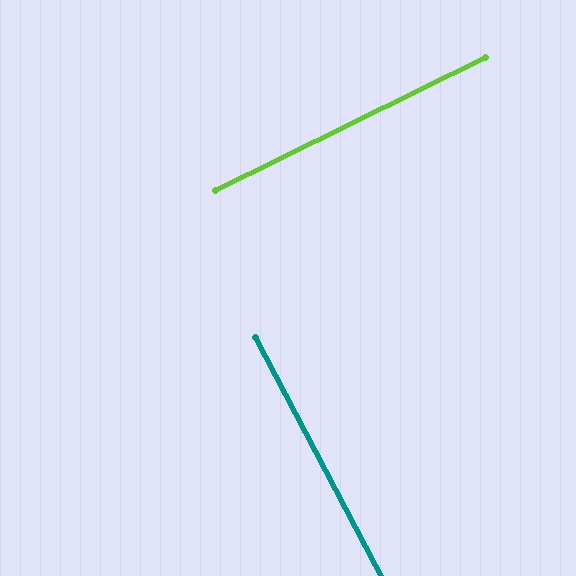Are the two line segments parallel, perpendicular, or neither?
Perpendicular — they meet at approximately 88°.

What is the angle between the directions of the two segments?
Approximately 88 degrees.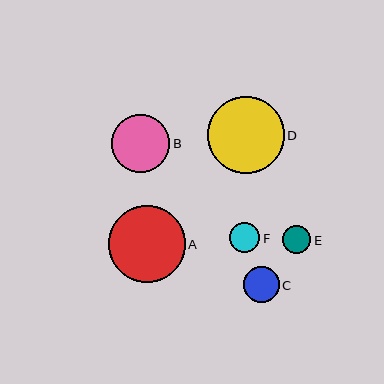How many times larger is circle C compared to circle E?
Circle C is approximately 1.3 times the size of circle E.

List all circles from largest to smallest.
From largest to smallest: A, D, B, C, F, E.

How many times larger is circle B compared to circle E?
Circle B is approximately 2.1 times the size of circle E.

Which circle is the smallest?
Circle E is the smallest with a size of approximately 28 pixels.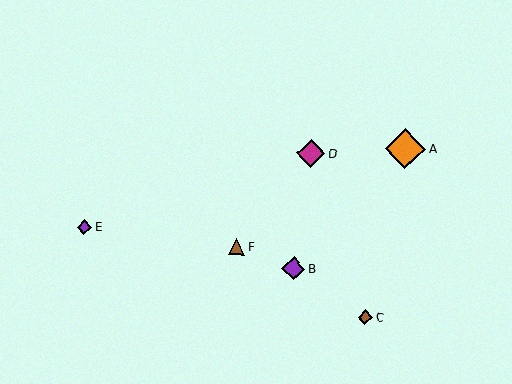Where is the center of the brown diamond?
The center of the brown diamond is at (365, 317).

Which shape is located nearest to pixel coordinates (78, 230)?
The purple diamond (labeled E) at (84, 227) is nearest to that location.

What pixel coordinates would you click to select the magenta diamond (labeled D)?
Click at (311, 153) to select the magenta diamond D.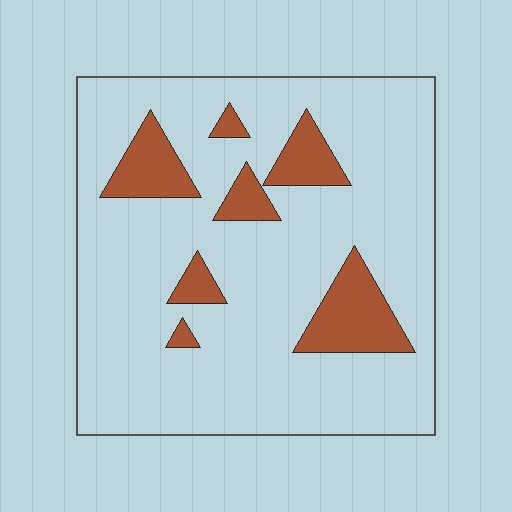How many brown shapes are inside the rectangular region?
7.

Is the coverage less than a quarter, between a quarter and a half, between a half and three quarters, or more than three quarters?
Less than a quarter.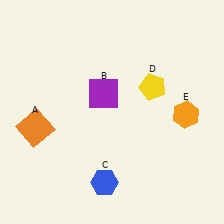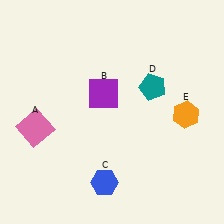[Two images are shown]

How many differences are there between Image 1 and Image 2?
There are 2 differences between the two images.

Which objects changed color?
A changed from orange to pink. D changed from yellow to teal.